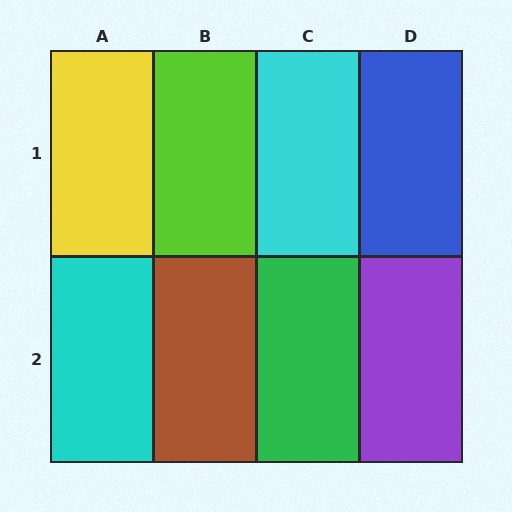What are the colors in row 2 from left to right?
Cyan, brown, green, purple.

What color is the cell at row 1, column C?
Cyan.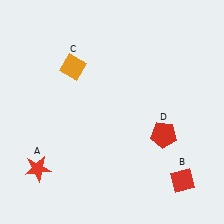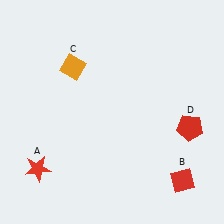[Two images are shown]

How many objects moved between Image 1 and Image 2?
1 object moved between the two images.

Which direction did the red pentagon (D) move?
The red pentagon (D) moved right.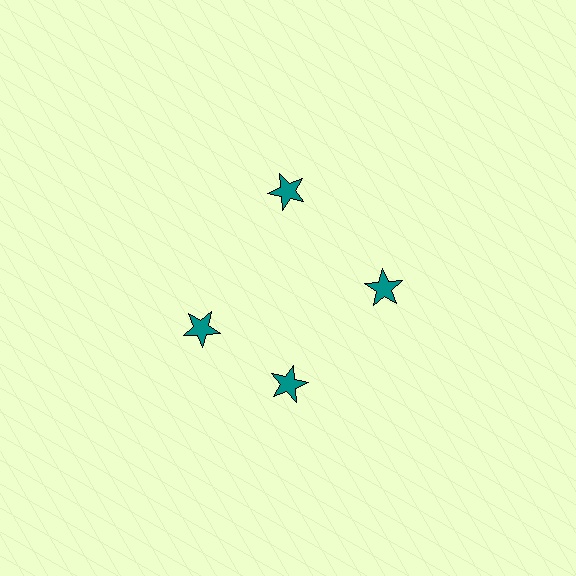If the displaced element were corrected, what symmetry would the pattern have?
It would have 4-fold rotational symmetry — the pattern would map onto itself every 90 degrees.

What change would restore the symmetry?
The symmetry would be restored by rotating it back into even spacing with its neighbors so that all 4 stars sit at equal angles and equal distance from the center.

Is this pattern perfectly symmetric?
No. The 4 teal stars are arranged in a ring, but one element near the 9 o'clock position is rotated out of alignment along the ring, breaking the 4-fold rotational symmetry.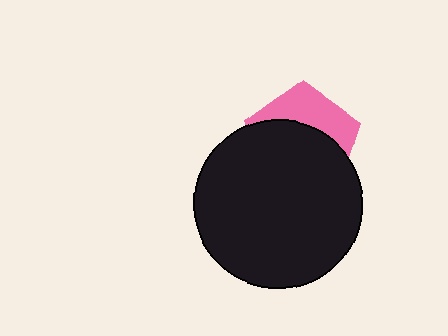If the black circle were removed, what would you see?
You would see the complete pink pentagon.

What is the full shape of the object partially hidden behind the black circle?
The partially hidden object is a pink pentagon.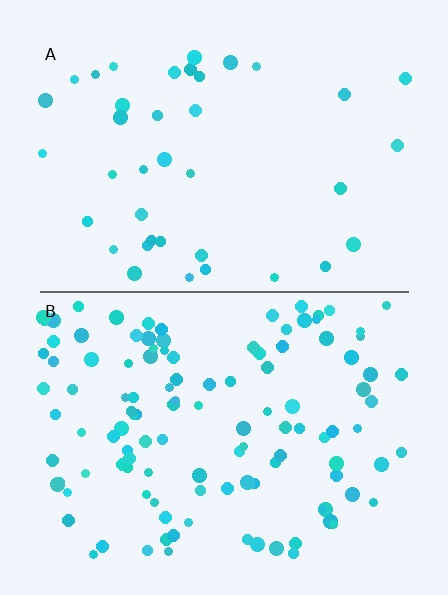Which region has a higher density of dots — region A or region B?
B (the bottom).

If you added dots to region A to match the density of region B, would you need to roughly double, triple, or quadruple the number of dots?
Approximately triple.